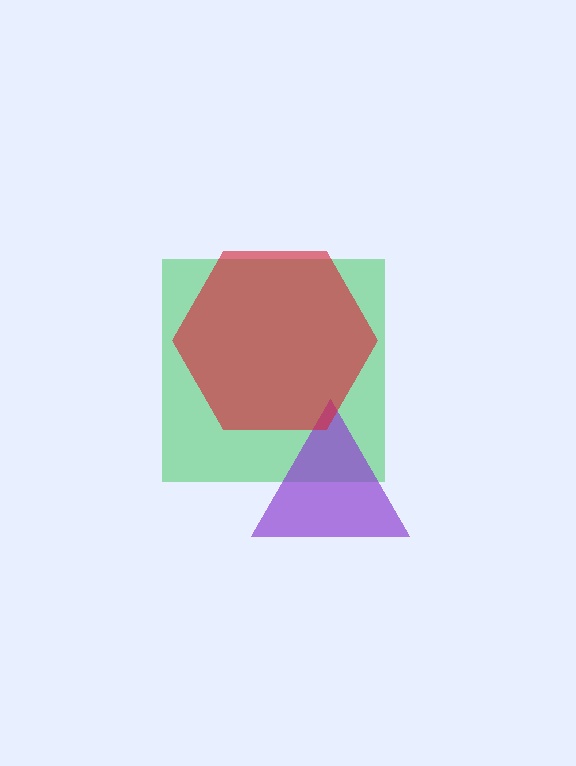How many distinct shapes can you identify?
There are 3 distinct shapes: a green square, a purple triangle, a red hexagon.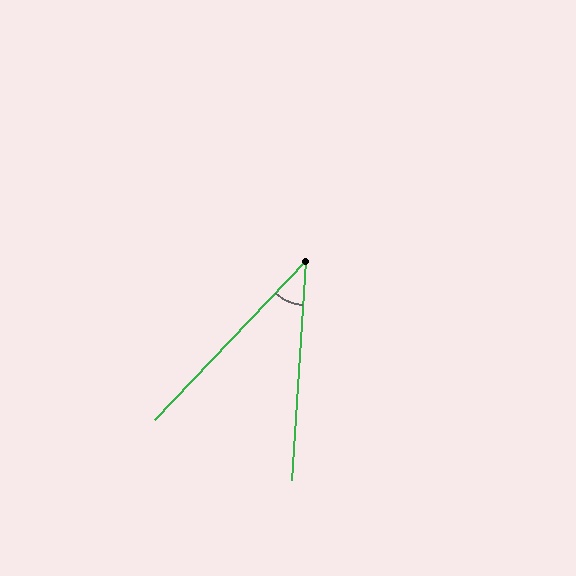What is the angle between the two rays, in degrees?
Approximately 40 degrees.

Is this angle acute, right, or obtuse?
It is acute.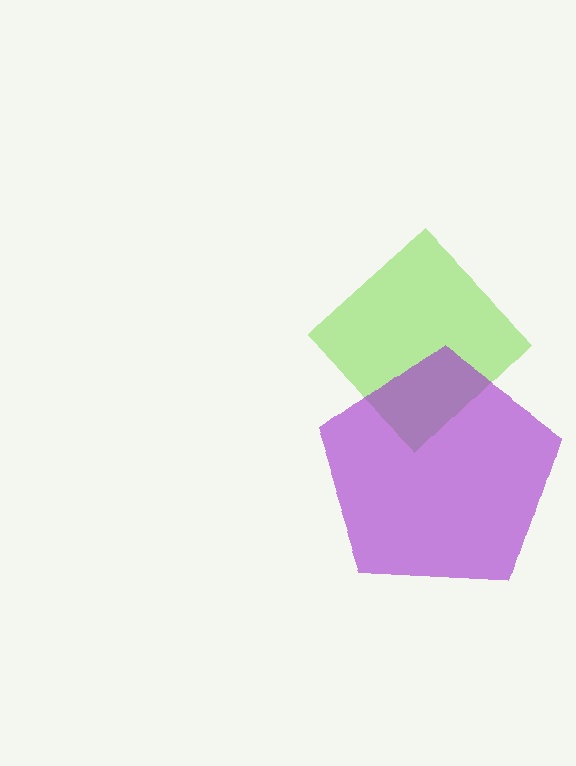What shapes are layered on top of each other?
The layered shapes are: a lime diamond, a purple pentagon.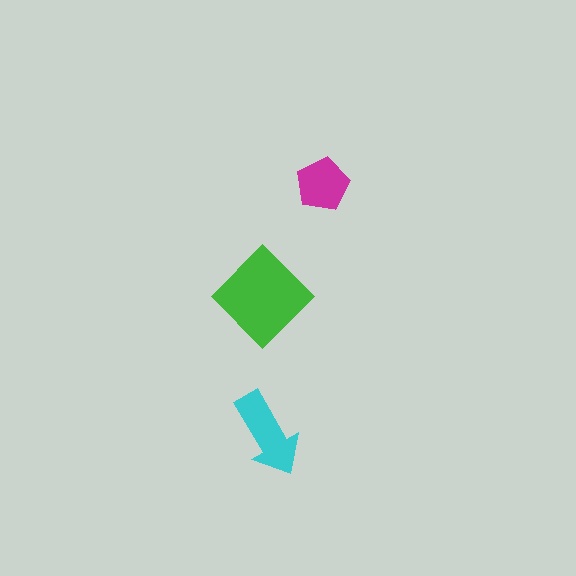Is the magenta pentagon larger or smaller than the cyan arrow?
Smaller.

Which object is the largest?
The green diamond.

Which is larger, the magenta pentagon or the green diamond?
The green diamond.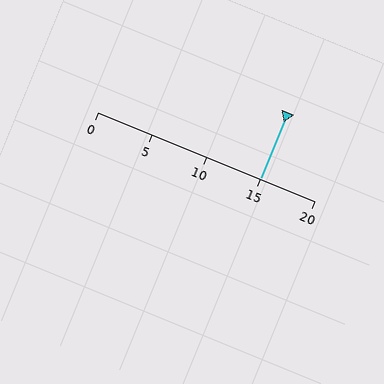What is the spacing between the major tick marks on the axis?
The major ticks are spaced 5 apart.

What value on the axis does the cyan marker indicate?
The marker indicates approximately 15.